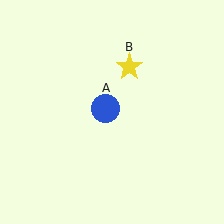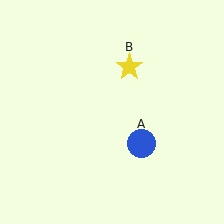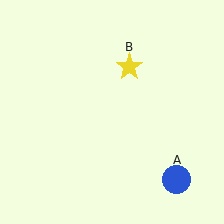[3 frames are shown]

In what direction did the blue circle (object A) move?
The blue circle (object A) moved down and to the right.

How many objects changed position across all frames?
1 object changed position: blue circle (object A).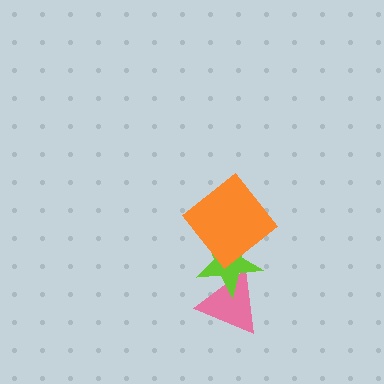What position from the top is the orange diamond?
The orange diamond is 1st from the top.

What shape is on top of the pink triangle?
The lime star is on top of the pink triangle.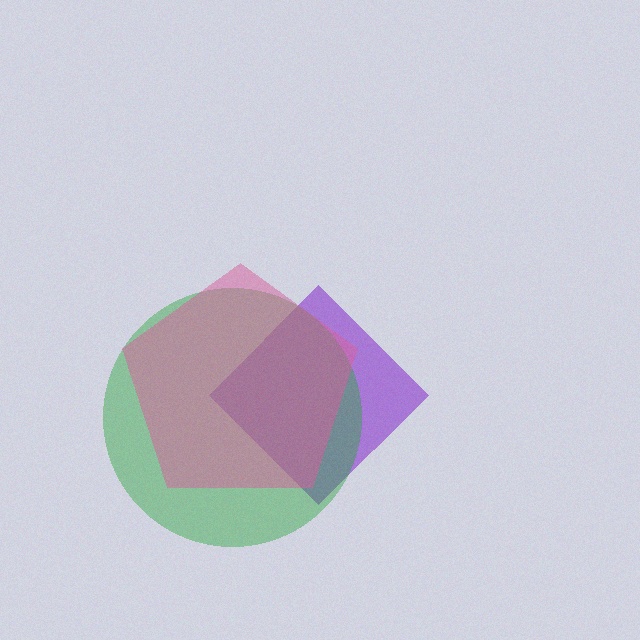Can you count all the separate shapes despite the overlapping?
Yes, there are 3 separate shapes.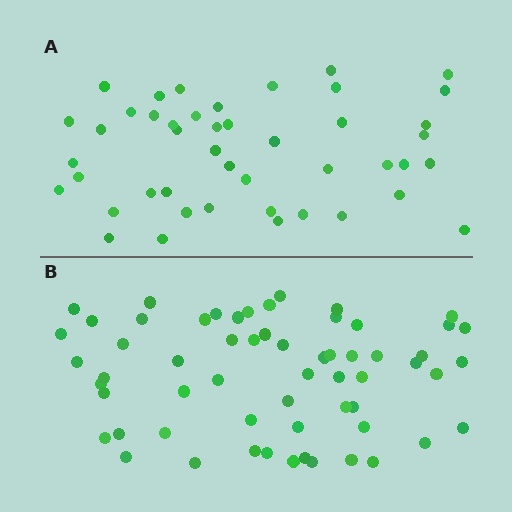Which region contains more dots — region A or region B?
Region B (the bottom region) has more dots.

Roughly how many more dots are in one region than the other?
Region B has approximately 15 more dots than region A.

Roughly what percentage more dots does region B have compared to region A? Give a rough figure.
About 35% more.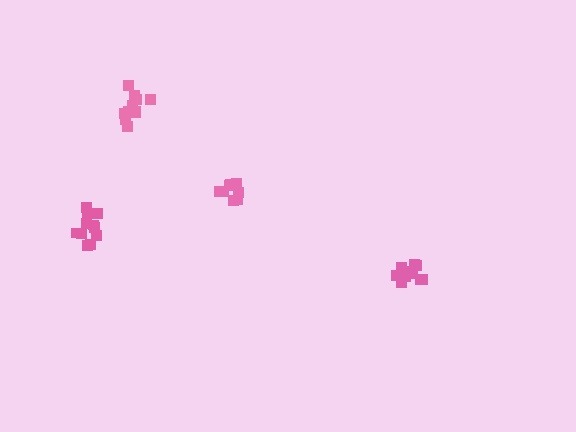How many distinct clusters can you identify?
There are 4 distinct clusters.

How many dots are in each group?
Group 1: 9 dots, Group 2: 11 dots, Group 3: 11 dots, Group 4: 11 dots (42 total).